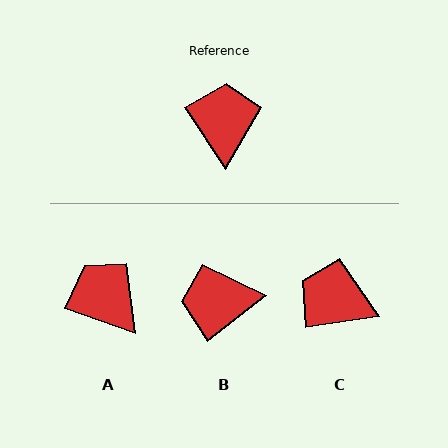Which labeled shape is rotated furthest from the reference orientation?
B, about 94 degrees away.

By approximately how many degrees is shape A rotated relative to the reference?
Approximately 37 degrees counter-clockwise.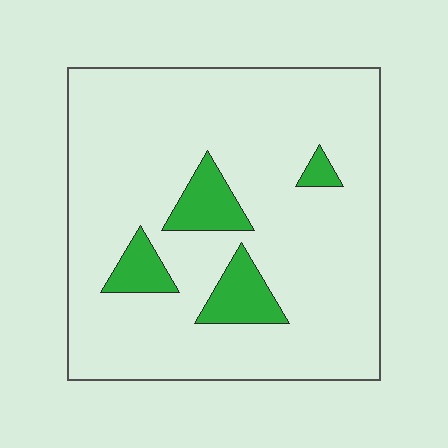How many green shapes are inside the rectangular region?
4.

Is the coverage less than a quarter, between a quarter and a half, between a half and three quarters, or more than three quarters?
Less than a quarter.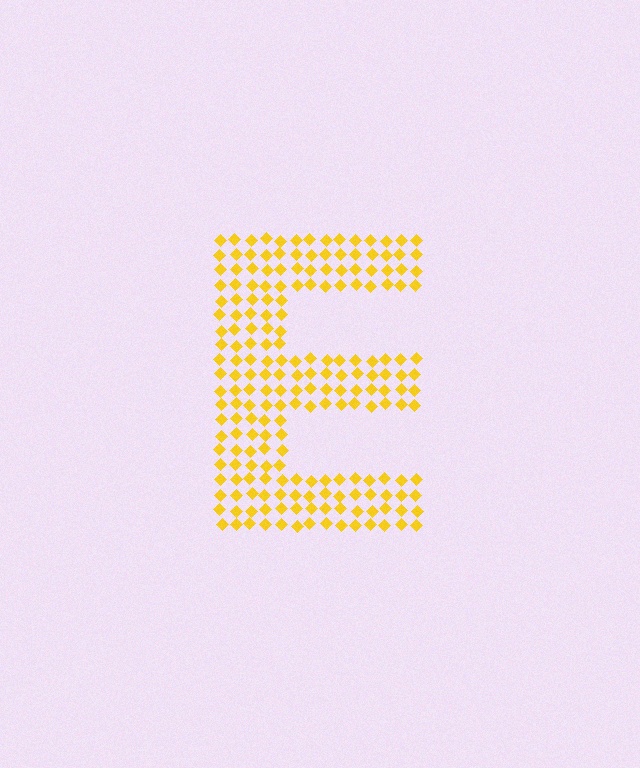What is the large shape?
The large shape is the letter E.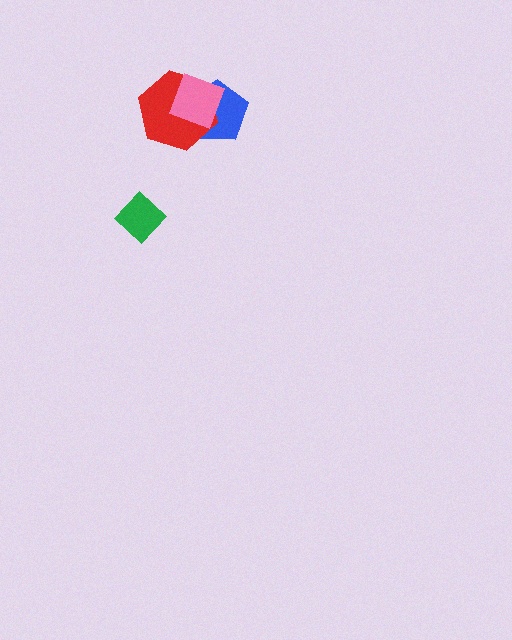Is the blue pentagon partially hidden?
Yes, it is partially covered by another shape.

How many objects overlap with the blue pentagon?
2 objects overlap with the blue pentagon.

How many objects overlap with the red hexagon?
2 objects overlap with the red hexagon.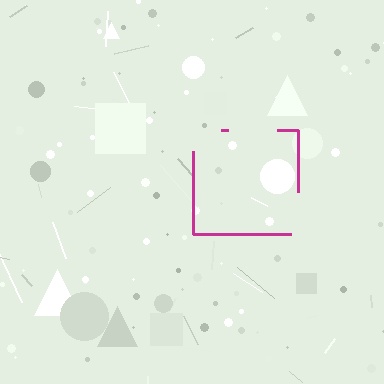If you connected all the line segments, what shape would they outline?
They would outline a square.